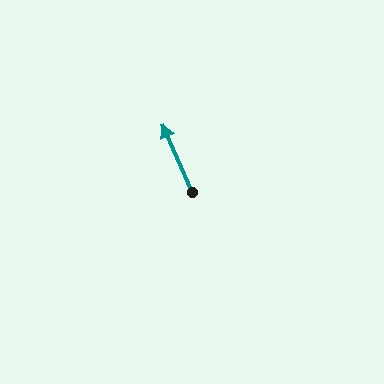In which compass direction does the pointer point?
Northwest.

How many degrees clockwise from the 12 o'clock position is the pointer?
Approximately 336 degrees.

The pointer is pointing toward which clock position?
Roughly 11 o'clock.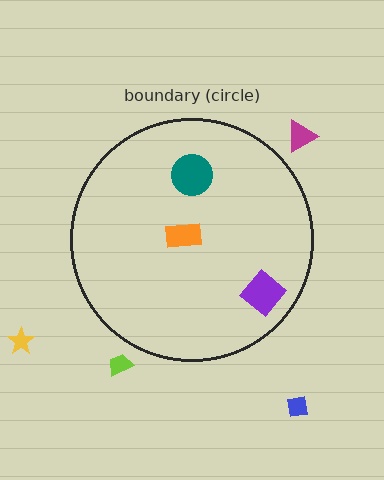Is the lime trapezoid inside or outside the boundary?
Outside.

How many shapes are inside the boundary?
3 inside, 4 outside.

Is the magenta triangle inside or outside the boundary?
Outside.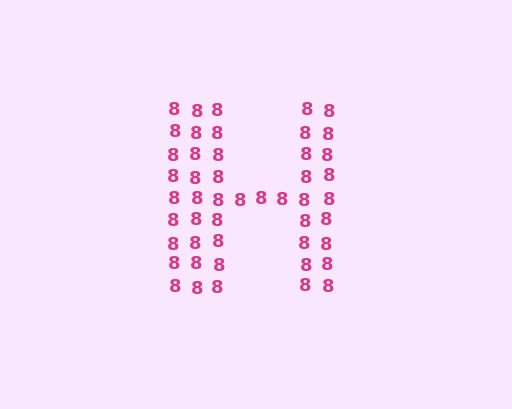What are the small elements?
The small elements are digit 8's.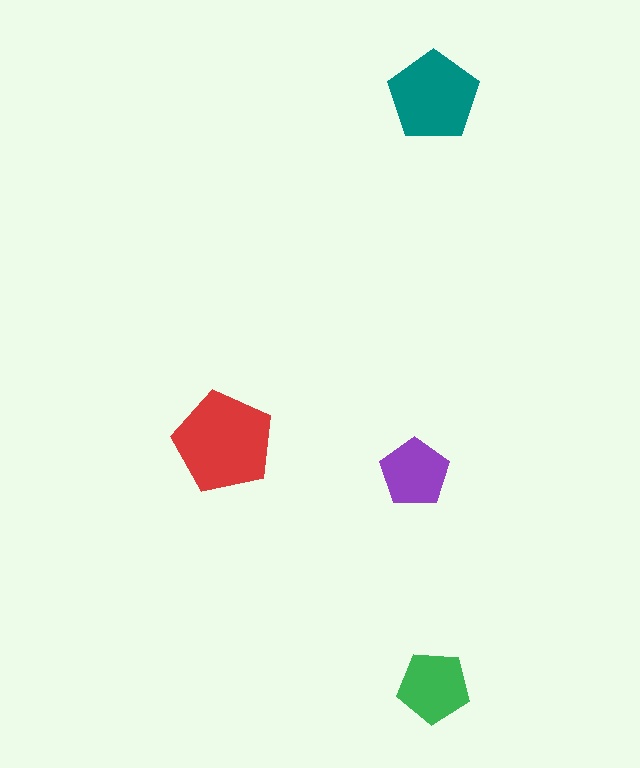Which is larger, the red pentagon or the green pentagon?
The red one.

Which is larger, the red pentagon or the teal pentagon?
The red one.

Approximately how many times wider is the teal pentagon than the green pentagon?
About 1.5 times wider.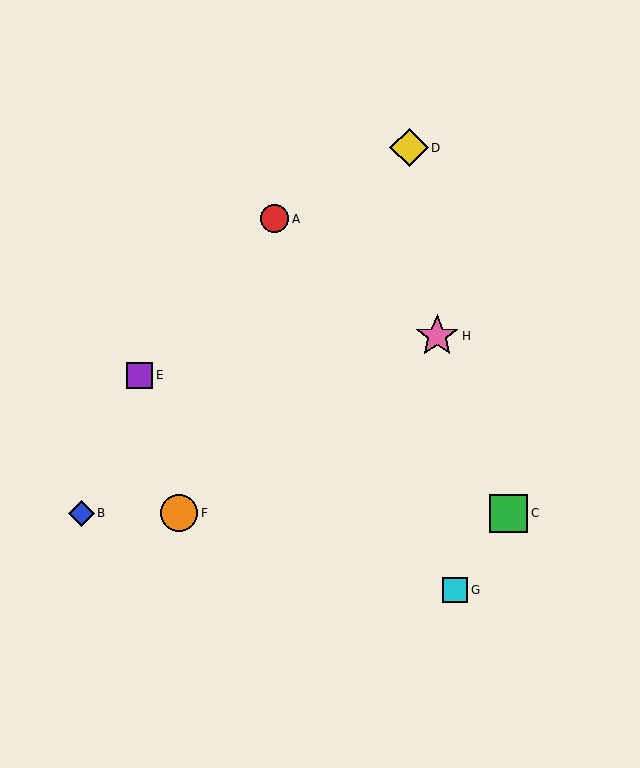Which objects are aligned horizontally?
Objects B, C, F are aligned horizontally.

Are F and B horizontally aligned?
Yes, both are at y≈513.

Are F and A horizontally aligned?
No, F is at y≈513 and A is at y≈219.